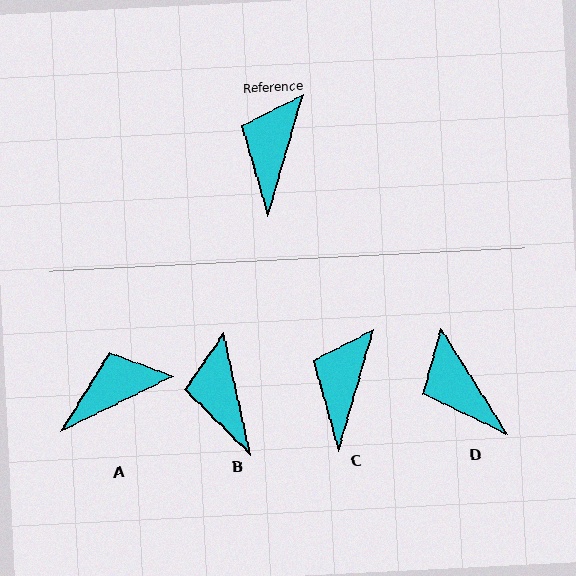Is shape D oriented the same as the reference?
No, it is off by about 49 degrees.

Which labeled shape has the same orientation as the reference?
C.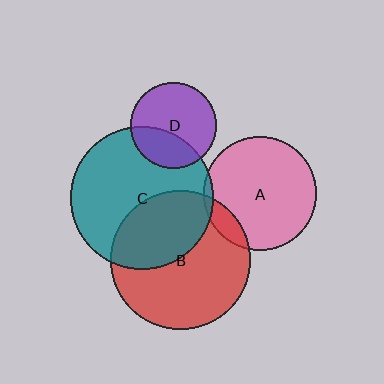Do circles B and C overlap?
Yes.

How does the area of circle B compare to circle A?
Approximately 1.5 times.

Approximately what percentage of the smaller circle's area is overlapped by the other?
Approximately 40%.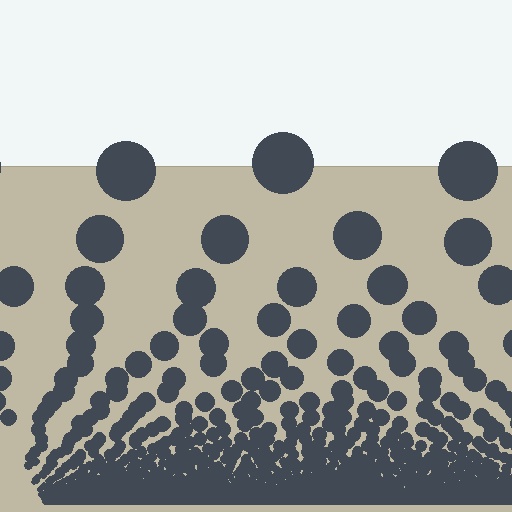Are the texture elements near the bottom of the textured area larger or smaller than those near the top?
Smaller. The gradient is inverted — elements near the bottom are smaller and denser.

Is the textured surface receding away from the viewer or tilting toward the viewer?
The surface appears to tilt toward the viewer. Texture elements get larger and sparser toward the top.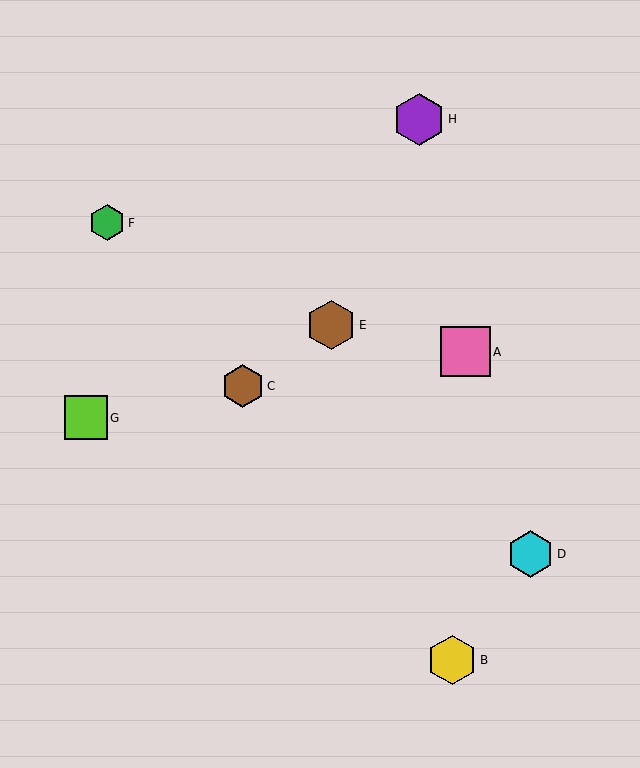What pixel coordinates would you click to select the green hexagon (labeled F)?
Click at (107, 223) to select the green hexagon F.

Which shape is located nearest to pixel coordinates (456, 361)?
The pink square (labeled A) at (466, 352) is nearest to that location.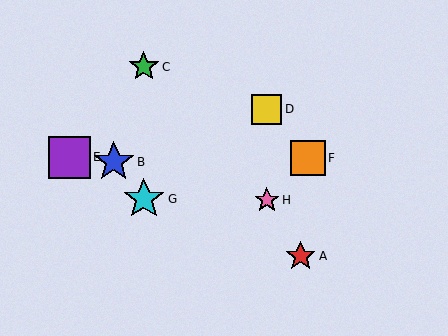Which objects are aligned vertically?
Objects C, G are aligned vertically.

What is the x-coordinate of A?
Object A is at x≈301.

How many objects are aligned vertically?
2 objects (C, G) are aligned vertically.